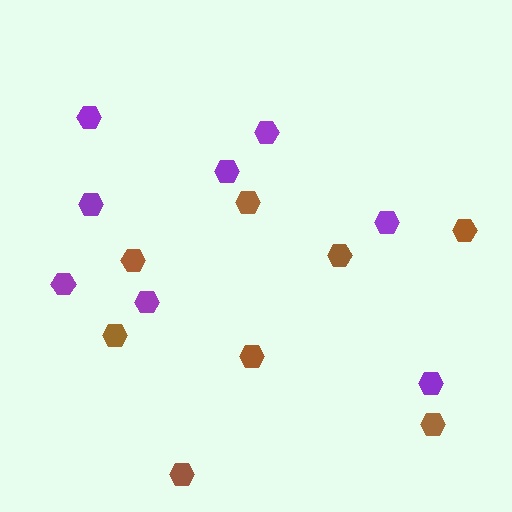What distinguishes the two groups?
There are 2 groups: one group of brown hexagons (8) and one group of purple hexagons (8).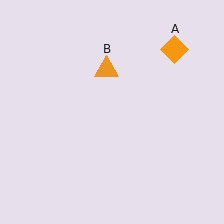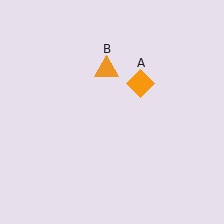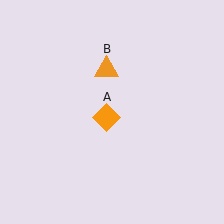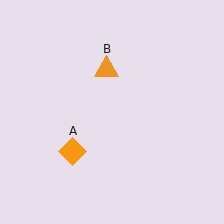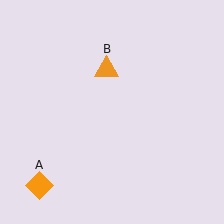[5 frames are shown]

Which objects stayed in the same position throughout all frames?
Orange triangle (object B) remained stationary.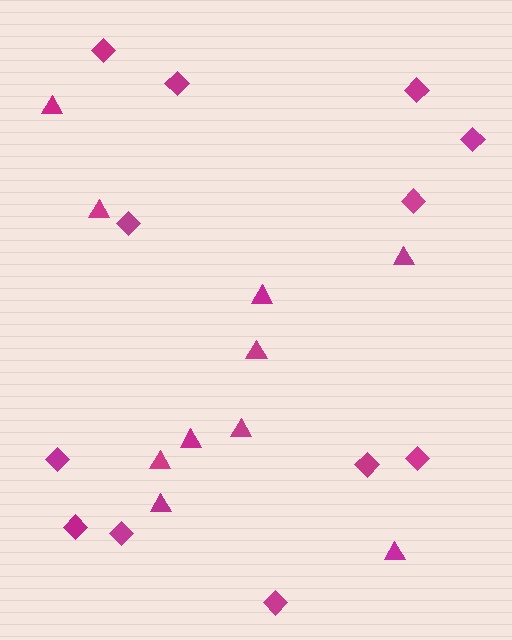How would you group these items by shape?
There are 2 groups: one group of triangles (10) and one group of diamonds (12).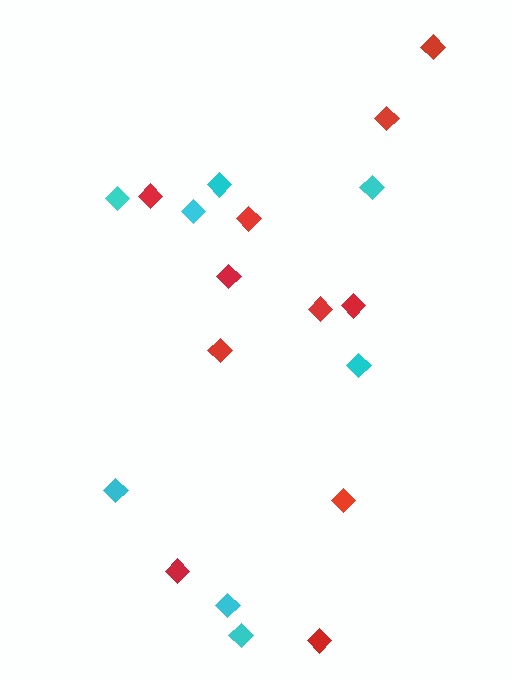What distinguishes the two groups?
There are 2 groups: one group of red diamonds (11) and one group of cyan diamonds (8).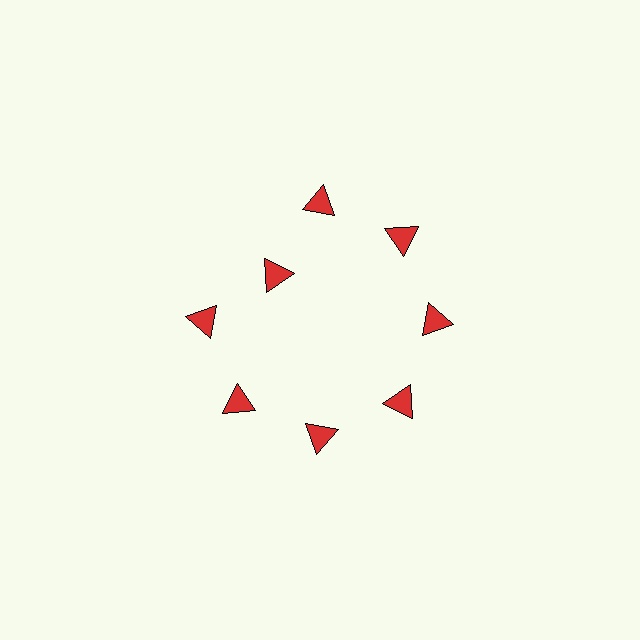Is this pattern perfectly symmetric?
No. The 8 red triangles are arranged in a ring, but one element near the 10 o'clock position is pulled inward toward the center, breaking the 8-fold rotational symmetry.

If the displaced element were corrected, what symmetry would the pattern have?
It would have 8-fold rotational symmetry — the pattern would map onto itself every 45 degrees.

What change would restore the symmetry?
The symmetry would be restored by moving it outward, back onto the ring so that all 8 triangles sit at equal angles and equal distance from the center.